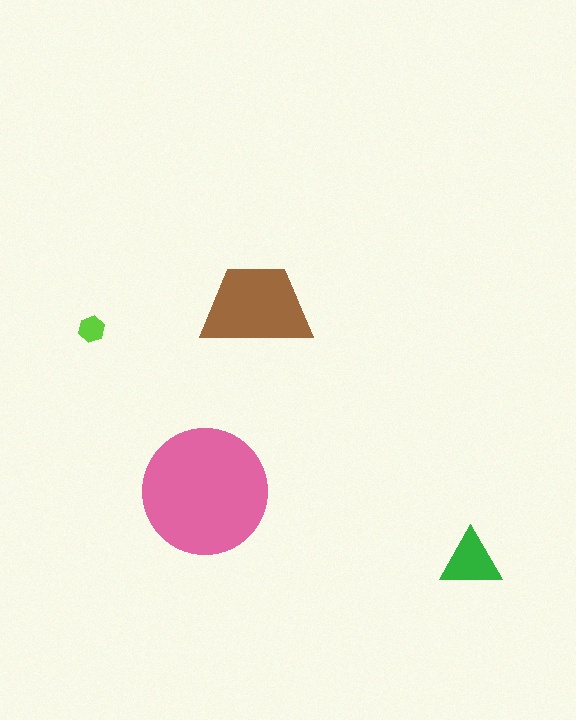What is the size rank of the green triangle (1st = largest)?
3rd.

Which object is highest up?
The brown trapezoid is topmost.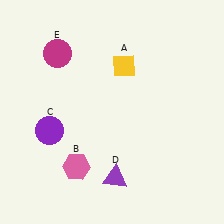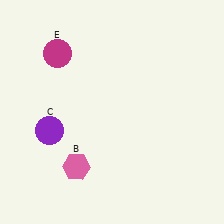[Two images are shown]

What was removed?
The yellow diamond (A), the purple triangle (D) were removed in Image 2.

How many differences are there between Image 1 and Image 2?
There are 2 differences between the two images.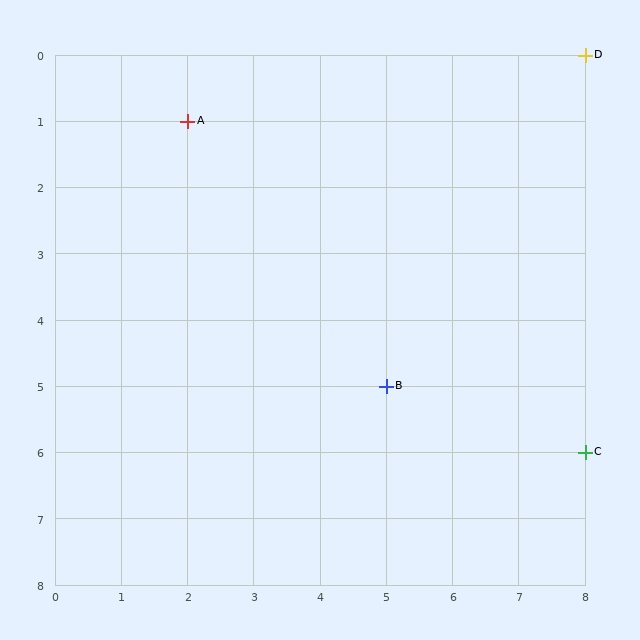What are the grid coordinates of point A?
Point A is at grid coordinates (2, 1).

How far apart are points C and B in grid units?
Points C and B are 3 columns and 1 row apart (about 3.2 grid units diagonally).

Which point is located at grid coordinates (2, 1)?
Point A is at (2, 1).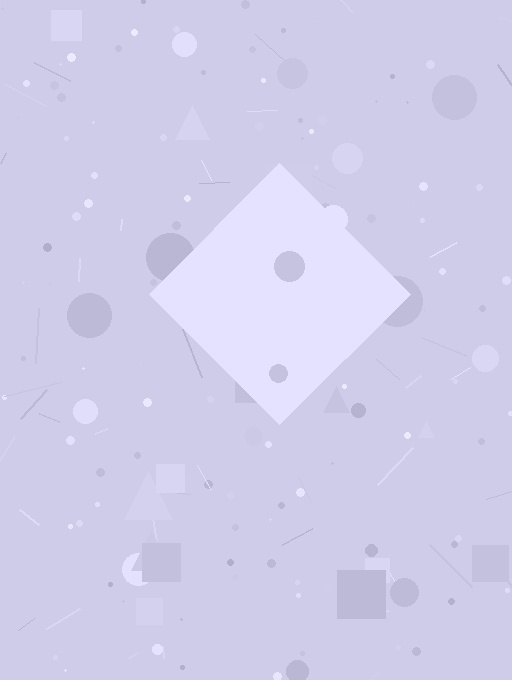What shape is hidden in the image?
A diamond is hidden in the image.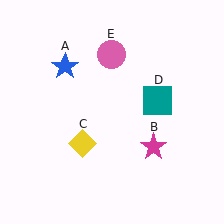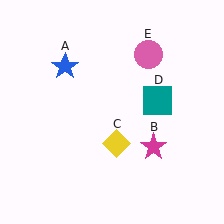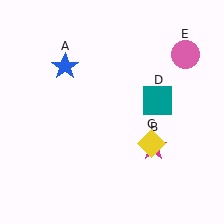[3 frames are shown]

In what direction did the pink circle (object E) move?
The pink circle (object E) moved right.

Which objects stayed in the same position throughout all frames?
Blue star (object A) and magenta star (object B) and teal square (object D) remained stationary.